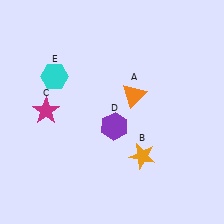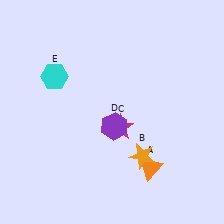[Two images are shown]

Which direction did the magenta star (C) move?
The magenta star (C) moved right.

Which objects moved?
The objects that moved are: the orange triangle (A), the magenta star (C).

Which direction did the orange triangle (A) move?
The orange triangle (A) moved down.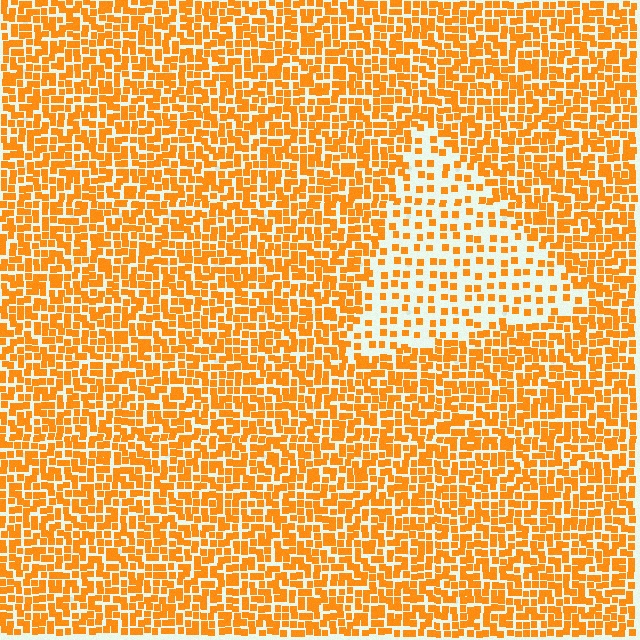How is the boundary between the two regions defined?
The boundary is defined by a change in element density (approximately 2.3x ratio). All elements are the same color, size, and shape.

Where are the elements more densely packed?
The elements are more densely packed outside the triangle boundary.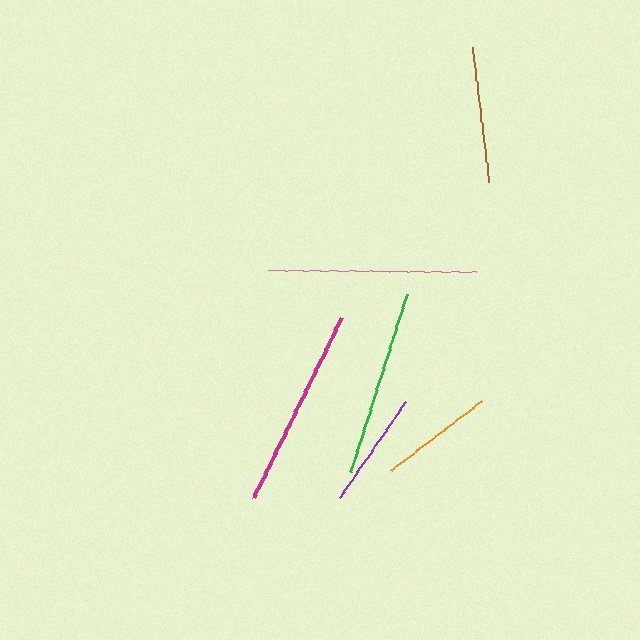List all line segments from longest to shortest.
From longest to shortest: pink, magenta, green, brown, purple, orange.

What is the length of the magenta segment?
The magenta segment is approximately 201 pixels long.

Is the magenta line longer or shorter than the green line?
The magenta line is longer than the green line.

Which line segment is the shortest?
The orange line is the shortest at approximately 114 pixels.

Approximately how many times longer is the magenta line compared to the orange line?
The magenta line is approximately 1.8 times the length of the orange line.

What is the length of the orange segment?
The orange segment is approximately 114 pixels long.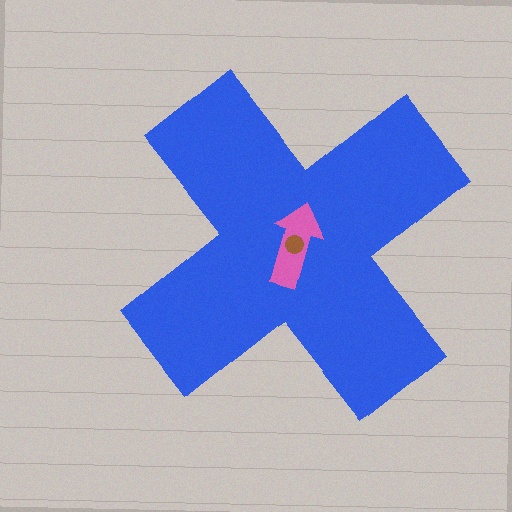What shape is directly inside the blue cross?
The pink arrow.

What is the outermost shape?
The blue cross.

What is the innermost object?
The brown circle.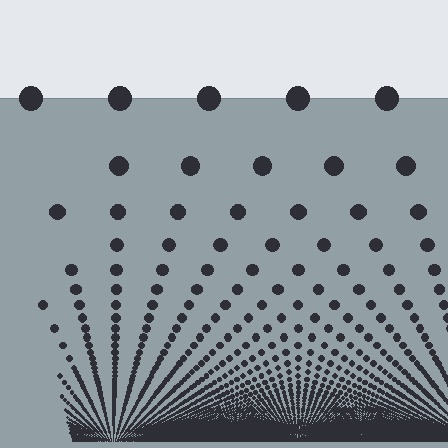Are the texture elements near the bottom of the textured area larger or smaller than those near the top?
Smaller. The gradient is inverted — elements near the bottom are smaller and denser.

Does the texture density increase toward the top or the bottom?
Density increases toward the bottom.